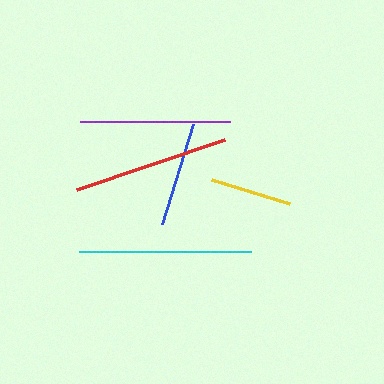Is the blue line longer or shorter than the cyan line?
The cyan line is longer than the blue line.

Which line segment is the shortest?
The yellow line is the shortest at approximately 82 pixels.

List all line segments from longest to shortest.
From longest to shortest: cyan, red, purple, blue, yellow.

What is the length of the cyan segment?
The cyan segment is approximately 172 pixels long.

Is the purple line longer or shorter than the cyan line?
The cyan line is longer than the purple line.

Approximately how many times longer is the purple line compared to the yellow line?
The purple line is approximately 1.8 times the length of the yellow line.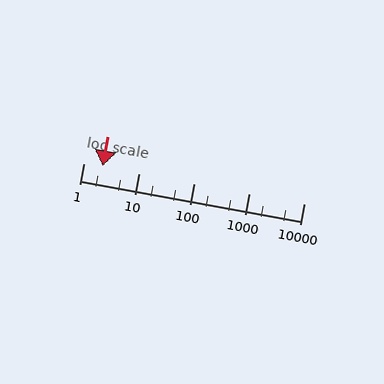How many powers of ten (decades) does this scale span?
The scale spans 4 decades, from 1 to 10000.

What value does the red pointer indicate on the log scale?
The pointer indicates approximately 2.2.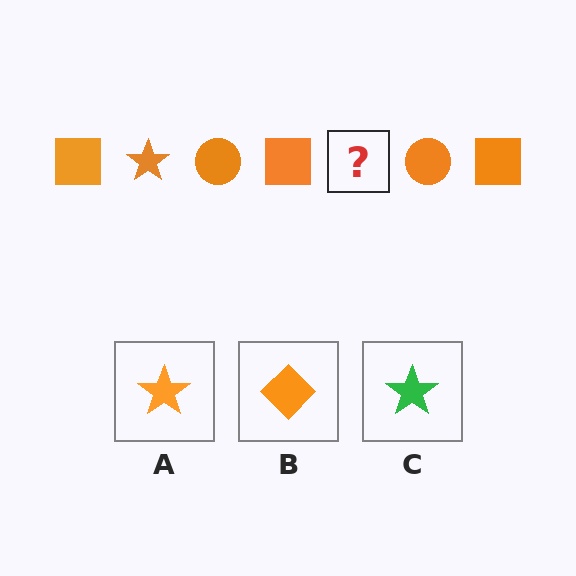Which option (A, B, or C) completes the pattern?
A.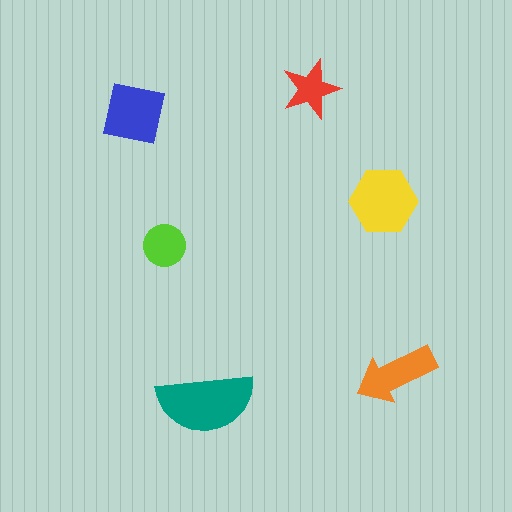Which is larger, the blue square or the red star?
The blue square.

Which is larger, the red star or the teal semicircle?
The teal semicircle.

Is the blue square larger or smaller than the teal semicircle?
Smaller.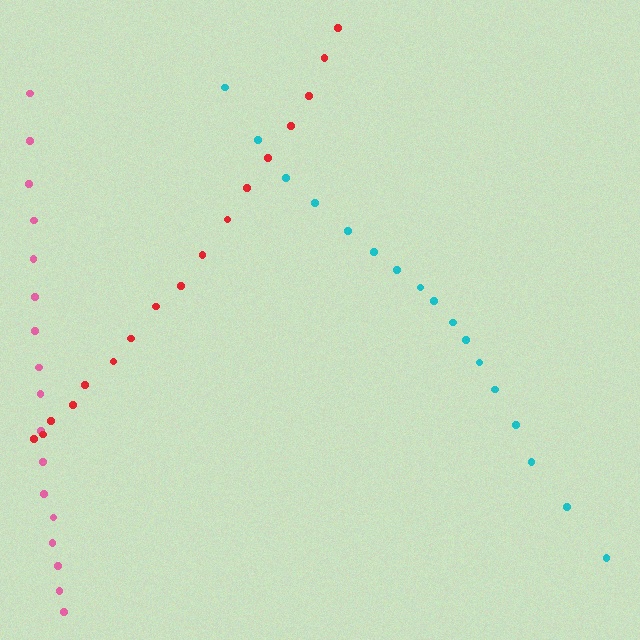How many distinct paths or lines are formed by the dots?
There are 3 distinct paths.